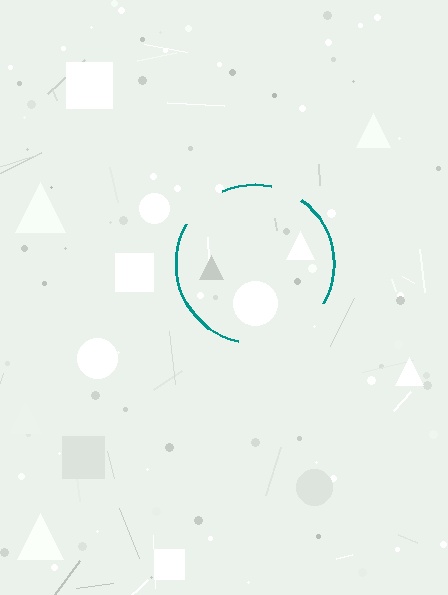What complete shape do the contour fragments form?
The contour fragments form a circle.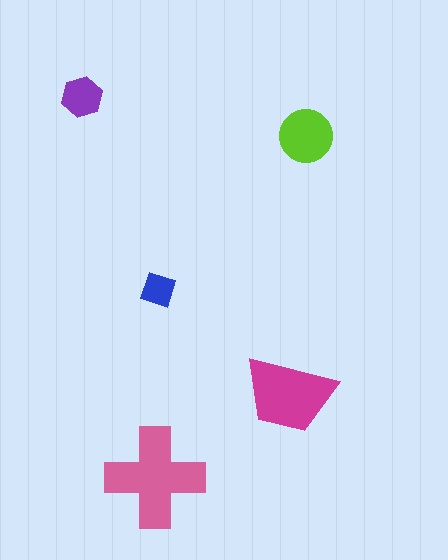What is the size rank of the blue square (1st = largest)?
5th.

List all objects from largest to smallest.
The pink cross, the magenta trapezoid, the lime circle, the purple hexagon, the blue square.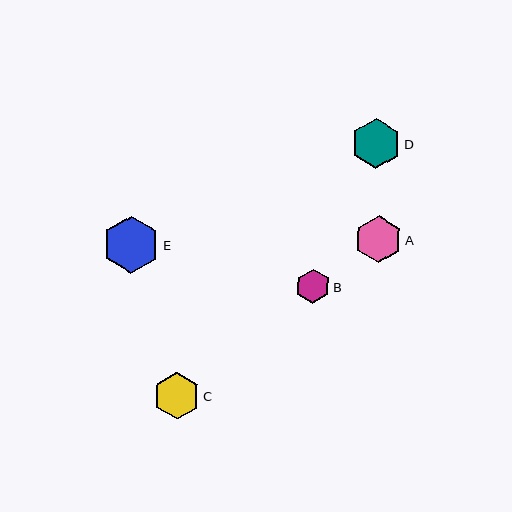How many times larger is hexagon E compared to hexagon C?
Hexagon E is approximately 1.2 times the size of hexagon C.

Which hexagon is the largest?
Hexagon E is the largest with a size of approximately 57 pixels.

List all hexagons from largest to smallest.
From largest to smallest: E, D, A, C, B.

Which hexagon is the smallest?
Hexagon B is the smallest with a size of approximately 34 pixels.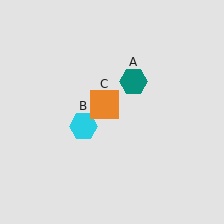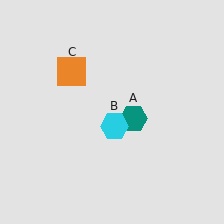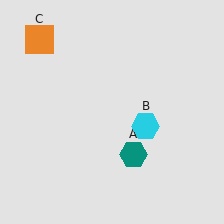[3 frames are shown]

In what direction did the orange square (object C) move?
The orange square (object C) moved up and to the left.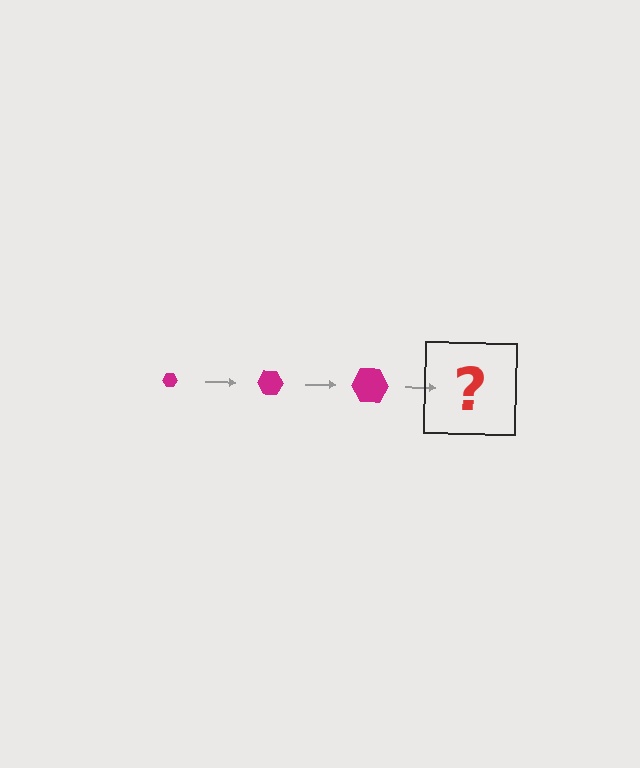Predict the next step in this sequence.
The next step is a magenta hexagon, larger than the previous one.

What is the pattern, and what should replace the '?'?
The pattern is that the hexagon gets progressively larger each step. The '?' should be a magenta hexagon, larger than the previous one.